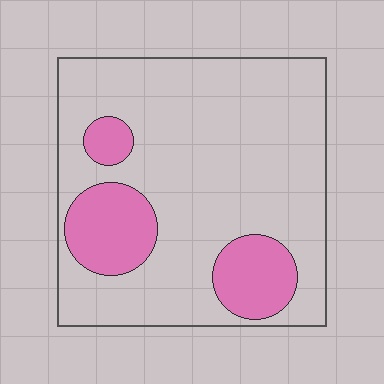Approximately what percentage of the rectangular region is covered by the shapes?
Approximately 20%.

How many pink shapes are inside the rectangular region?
3.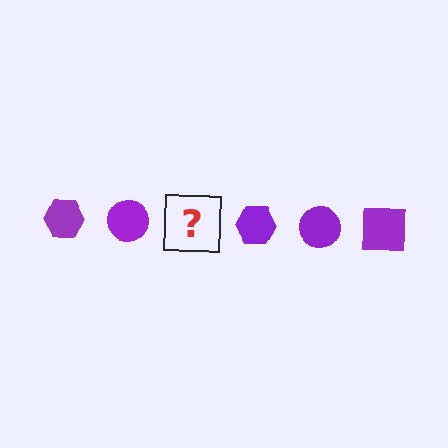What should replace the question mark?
The question mark should be replaced with a purple square.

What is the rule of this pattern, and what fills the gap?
The rule is that the pattern cycles through hexagon, circle, square shapes in purple. The gap should be filled with a purple square.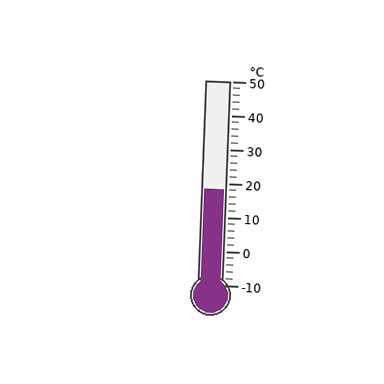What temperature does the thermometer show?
The thermometer shows approximately 18°C.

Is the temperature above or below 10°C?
The temperature is above 10°C.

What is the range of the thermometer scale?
The thermometer scale ranges from -10°C to 50°C.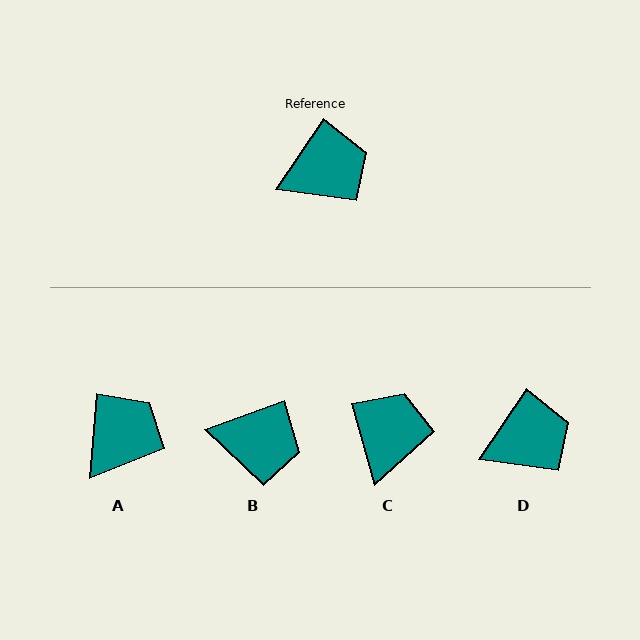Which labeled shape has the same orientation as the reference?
D.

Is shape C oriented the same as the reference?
No, it is off by about 50 degrees.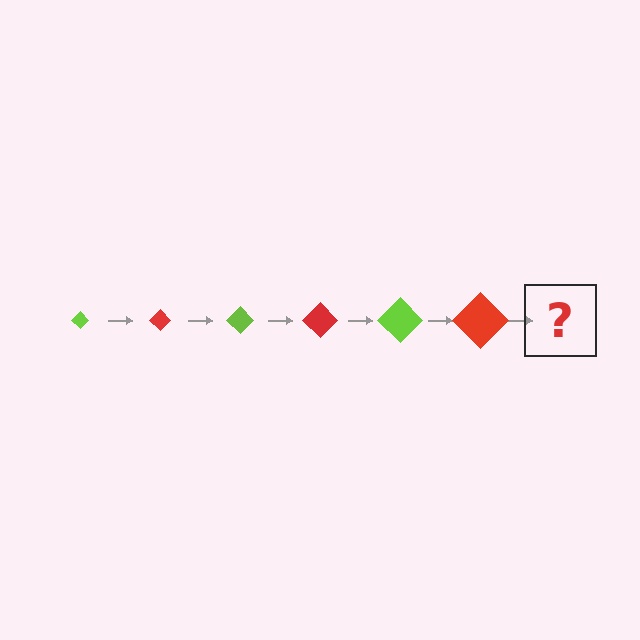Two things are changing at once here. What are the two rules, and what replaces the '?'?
The two rules are that the diamond grows larger each step and the color cycles through lime and red. The '?' should be a lime diamond, larger than the previous one.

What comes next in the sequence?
The next element should be a lime diamond, larger than the previous one.